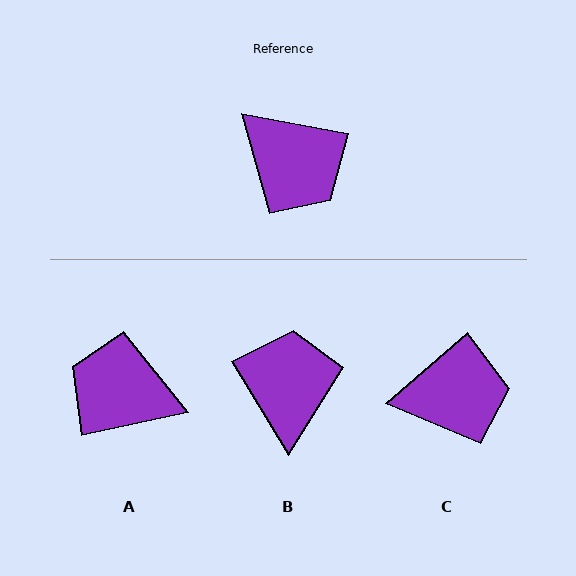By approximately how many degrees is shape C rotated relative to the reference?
Approximately 52 degrees counter-clockwise.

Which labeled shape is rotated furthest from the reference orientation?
A, about 157 degrees away.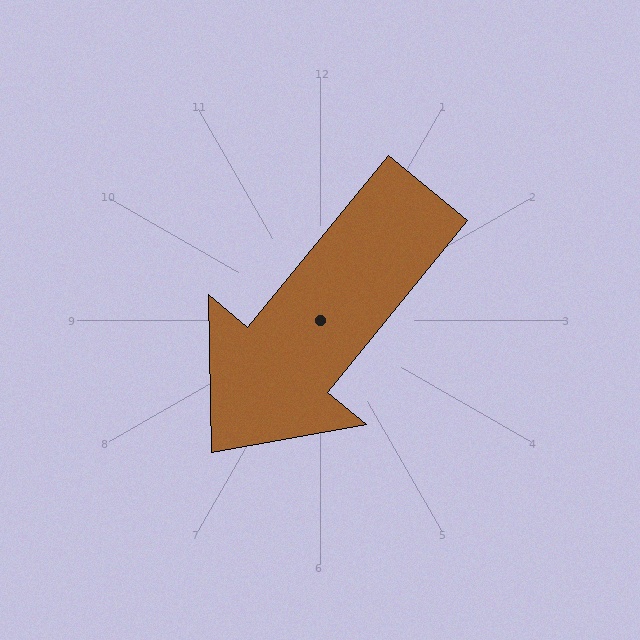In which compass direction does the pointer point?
Southwest.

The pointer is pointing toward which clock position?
Roughly 7 o'clock.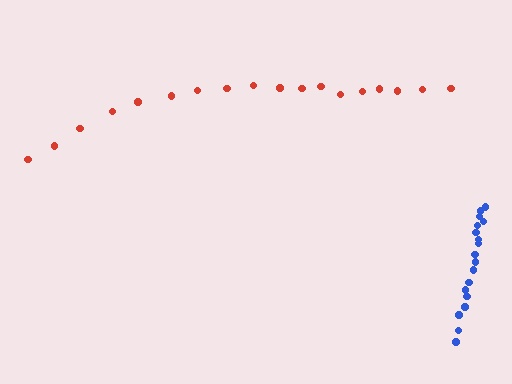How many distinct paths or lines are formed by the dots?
There are 2 distinct paths.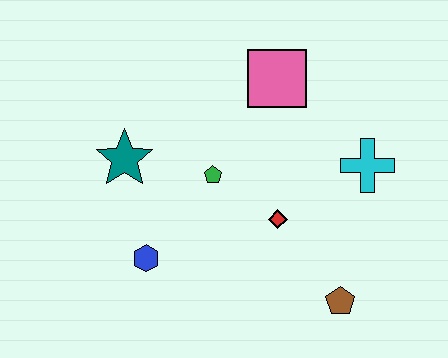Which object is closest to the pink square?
The green pentagon is closest to the pink square.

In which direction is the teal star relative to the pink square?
The teal star is to the left of the pink square.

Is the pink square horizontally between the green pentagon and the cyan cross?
Yes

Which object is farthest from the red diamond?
The teal star is farthest from the red diamond.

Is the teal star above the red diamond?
Yes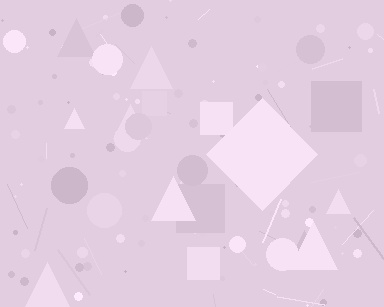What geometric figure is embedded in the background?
A diamond is embedded in the background.